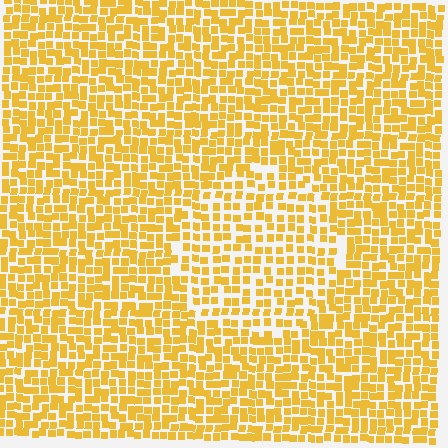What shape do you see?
I see a circle.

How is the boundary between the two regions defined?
The boundary is defined by a change in element density (approximately 1.5x ratio). All elements are the same color, size, and shape.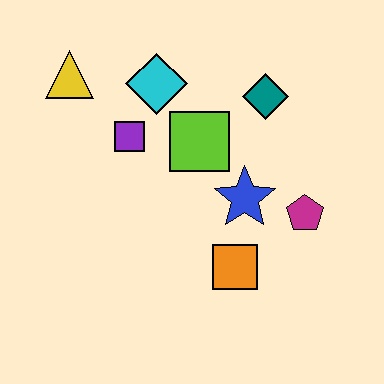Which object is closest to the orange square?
The blue star is closest to the orange square.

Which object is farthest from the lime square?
The yellow triangle is farthest from the lime square.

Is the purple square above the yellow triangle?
No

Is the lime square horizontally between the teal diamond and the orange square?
No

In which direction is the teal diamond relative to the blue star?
The teal diamond is above the blue star.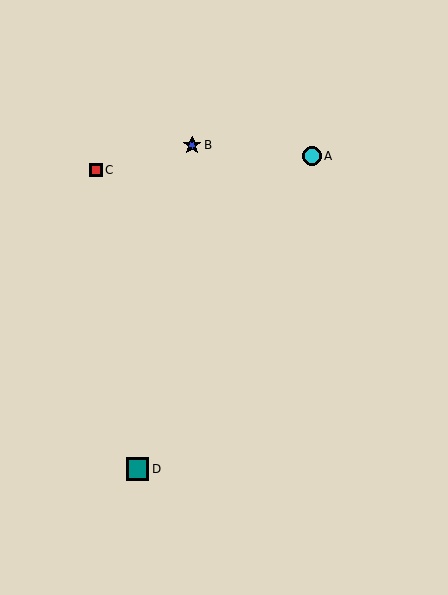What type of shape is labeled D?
Shape D is a teal square.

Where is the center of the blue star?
The center of the blue star is at (192, 145).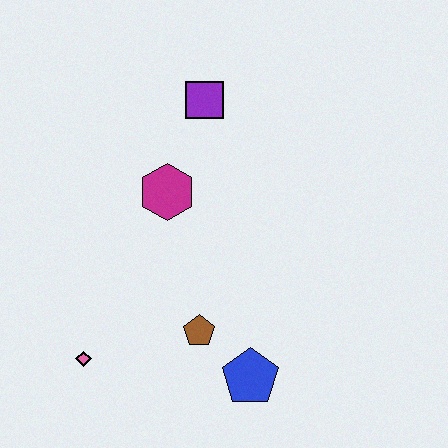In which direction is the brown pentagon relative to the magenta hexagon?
The brown pentagon is below the magenta hexagon.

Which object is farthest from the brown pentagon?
The purple square is farthest from the brown pentagon.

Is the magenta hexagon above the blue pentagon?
Yes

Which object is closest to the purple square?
The magenta hexagon is closest to the purple square.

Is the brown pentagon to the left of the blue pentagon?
Yes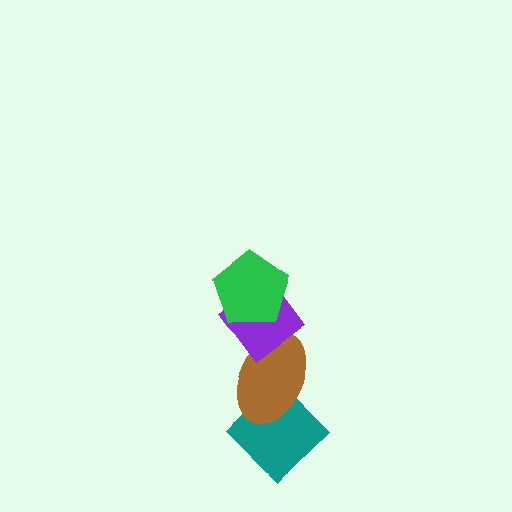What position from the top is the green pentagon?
The green pentagon is 1st from the top.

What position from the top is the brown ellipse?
The brown ellipse is 3rd from the top.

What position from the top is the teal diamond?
The teal diamond is 4th from the top.